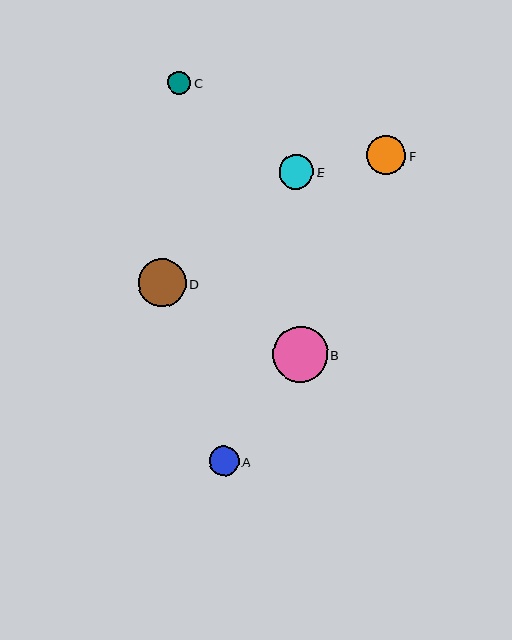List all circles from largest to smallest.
From largest to smallest: B, D, F, E, A, C.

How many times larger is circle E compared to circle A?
Circle E is approximately 1.2 times the size of circle A.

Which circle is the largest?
Circle B is the largest with a size of approximately 55 pixels.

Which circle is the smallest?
Circle C is the smallest with a size of approximately 23 pixels.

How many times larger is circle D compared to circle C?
Circle D is approximately 2.1 times the size of circle C.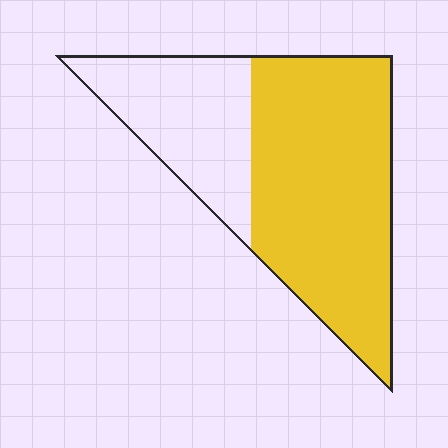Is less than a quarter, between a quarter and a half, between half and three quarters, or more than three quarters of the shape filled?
Between half and three quarters.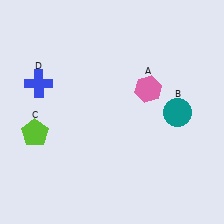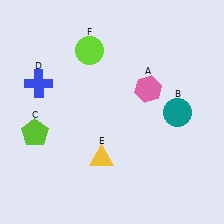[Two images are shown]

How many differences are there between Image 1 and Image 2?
There are 2 differences between the two images.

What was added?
A yellow triangle (E), a lime circle (F) were added in Image 2.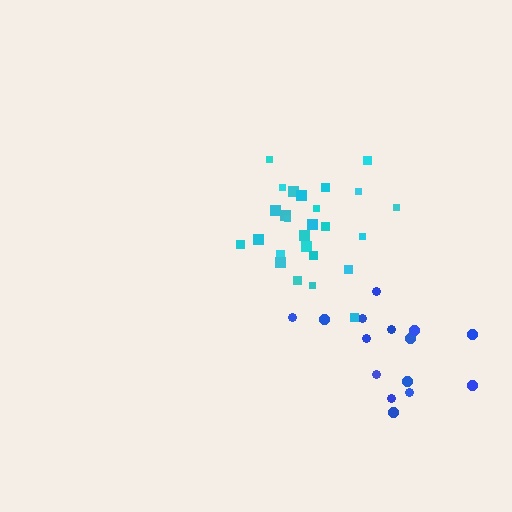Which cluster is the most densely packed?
Cyan.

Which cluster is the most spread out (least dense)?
Blue.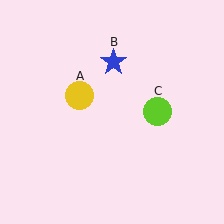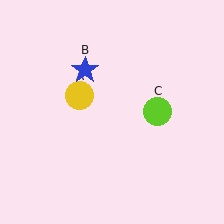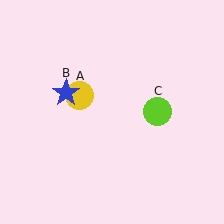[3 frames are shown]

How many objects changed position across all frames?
1 object changed position: blue star (object B).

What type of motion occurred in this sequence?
The blue star (object B) rotated counterclockwise around the center of the scene.